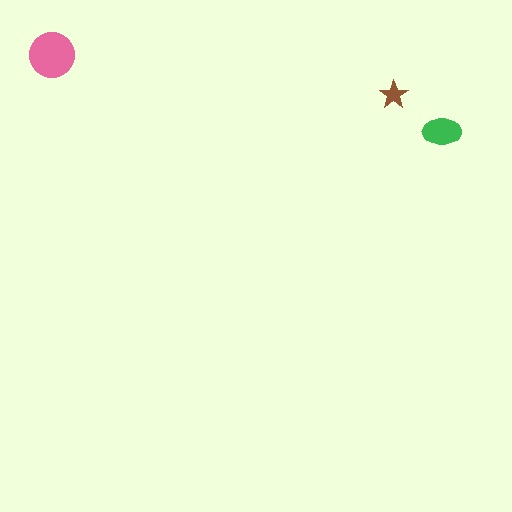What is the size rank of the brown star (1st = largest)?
3rd.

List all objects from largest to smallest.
The pink circle, the green ellipse, the brown star.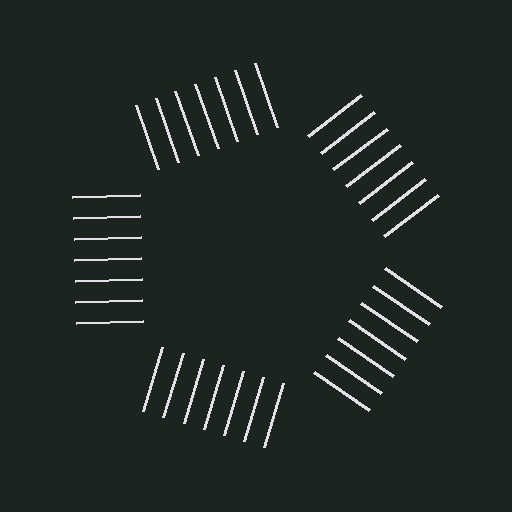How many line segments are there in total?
35 — 7 along each of the 5 edges.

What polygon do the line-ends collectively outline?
An illusory pentagon — the line segments terminate on its edges but no continuous stroke is drawn.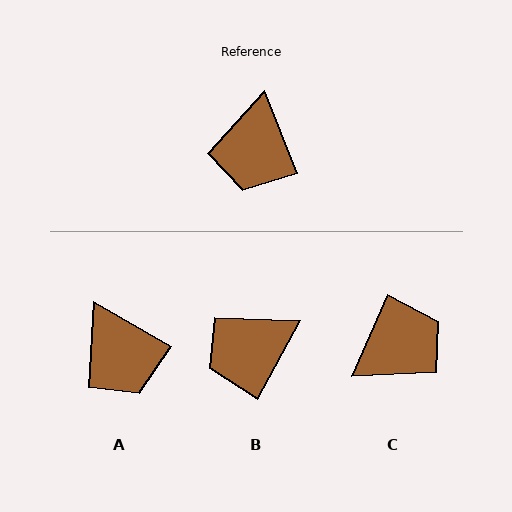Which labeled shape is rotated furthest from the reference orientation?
C, about 135 degrees away.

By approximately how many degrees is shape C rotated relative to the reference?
Approximately 135 degrees counter-clockwise.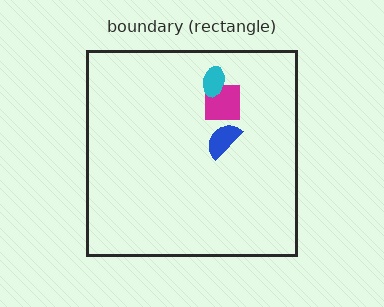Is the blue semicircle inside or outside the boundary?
Inside.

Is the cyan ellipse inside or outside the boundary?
Inside.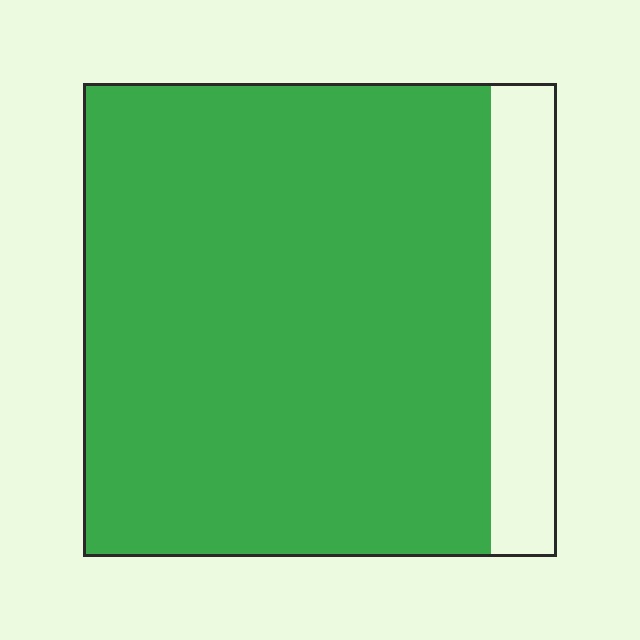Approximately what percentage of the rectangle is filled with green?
Approximately 85%.